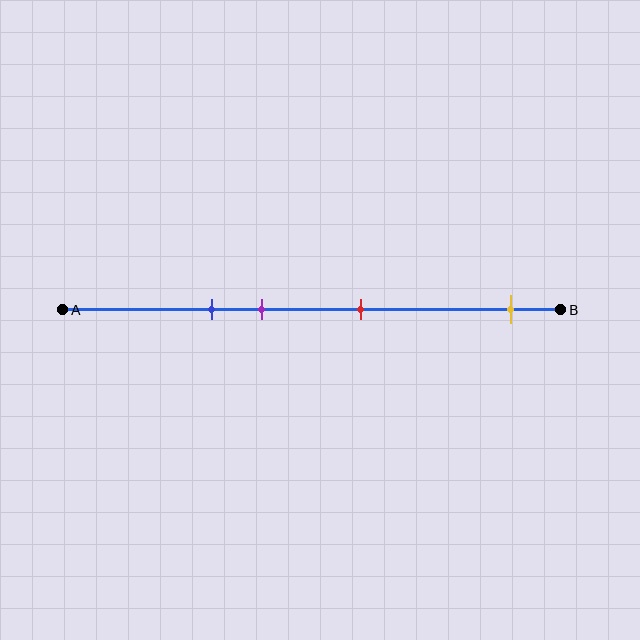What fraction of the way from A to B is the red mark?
The red mark is approximately 60% (0.6) of the way from A to B.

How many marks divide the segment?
There are 4 marks dividing the segment.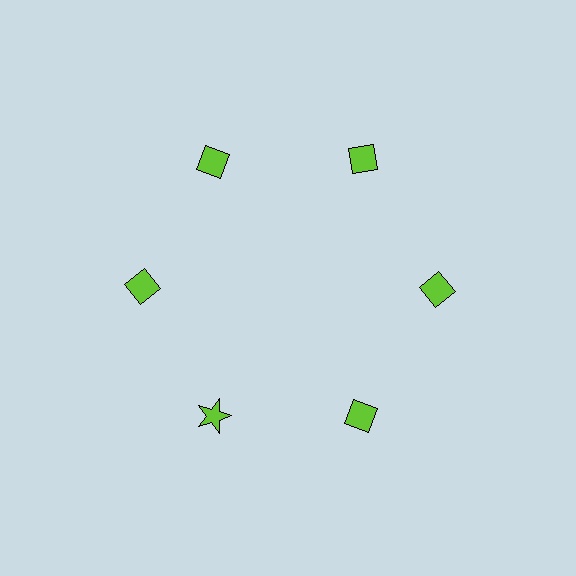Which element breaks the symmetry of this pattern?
The lime star at roughly the 7 o'clock position breaks the symmetry. All other shapes are lime diamonds.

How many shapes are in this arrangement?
There are 6 shapes arranged in a ring pattern.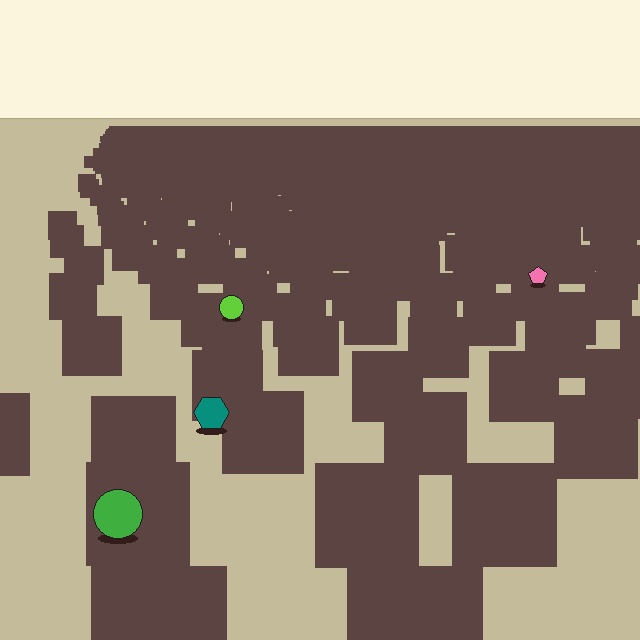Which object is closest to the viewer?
The green circle is closest. The texture marks near it are larger and more spread out.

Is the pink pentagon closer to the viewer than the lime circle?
No. The lime circle is closer — you can tell from the texture gradient: the ground texture is coarser near it.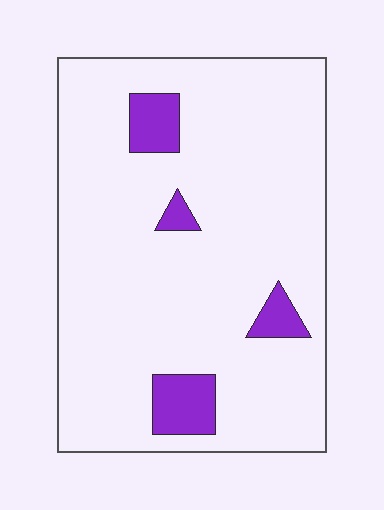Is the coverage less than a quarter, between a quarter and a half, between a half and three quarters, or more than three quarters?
Less than a quarter.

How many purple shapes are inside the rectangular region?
4.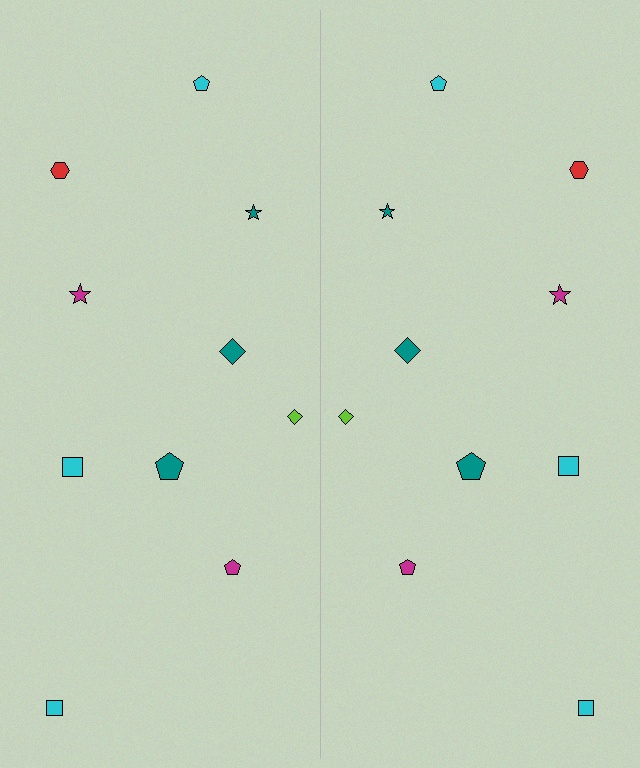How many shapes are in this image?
There are 20 shapes in this image.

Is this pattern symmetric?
Yes, this pattern has bilateral (reflection) symmetry.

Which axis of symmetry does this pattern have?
The pattern has a vertical axis of symmetry running through the center of the image.